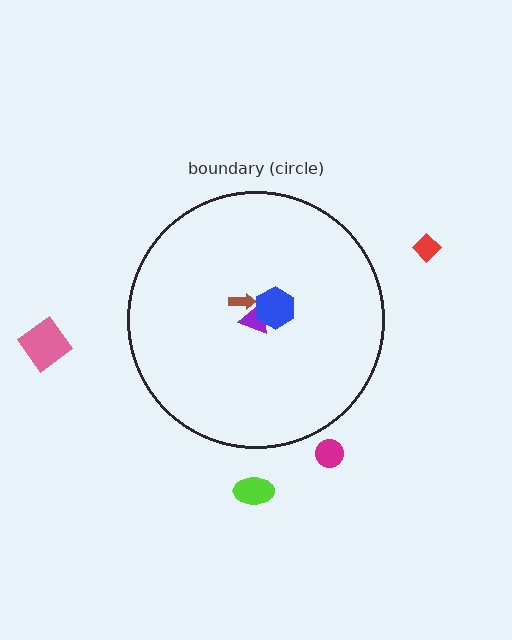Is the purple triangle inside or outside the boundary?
Inside.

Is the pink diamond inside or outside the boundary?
Outside.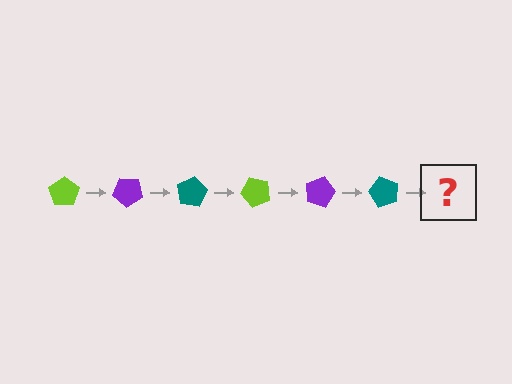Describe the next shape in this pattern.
It should be a lime pentagon, rotated 240 degrees from the start.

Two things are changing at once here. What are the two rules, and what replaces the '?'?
The two rules are that it rotates 40 degrees each step and the color cycles through lime, purple, and teal. The '?' should be a lime pentagon, rotated 240 degrees from the start.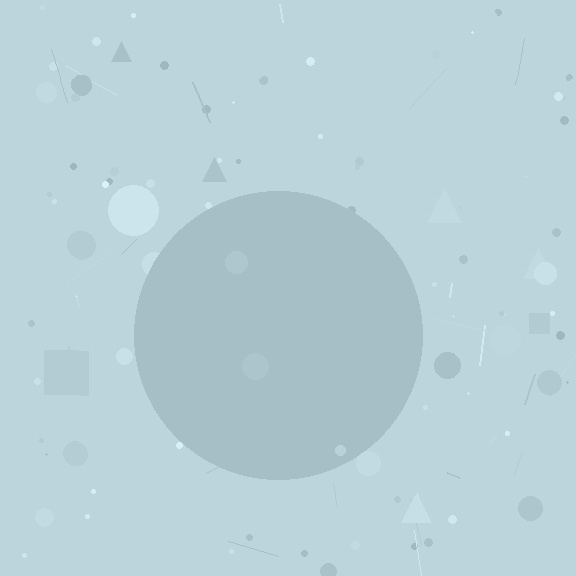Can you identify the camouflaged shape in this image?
The camouflaged shape is a circle.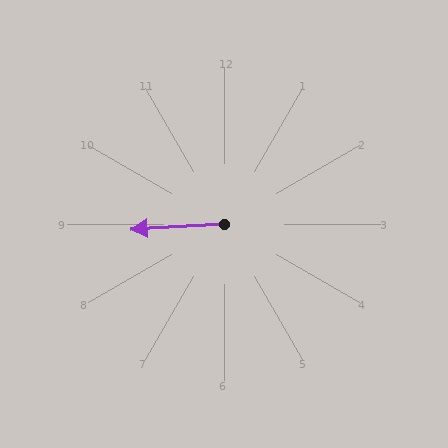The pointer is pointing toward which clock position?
Roughly 9 o'clock.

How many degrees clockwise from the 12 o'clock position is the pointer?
Approximately 267 degrees.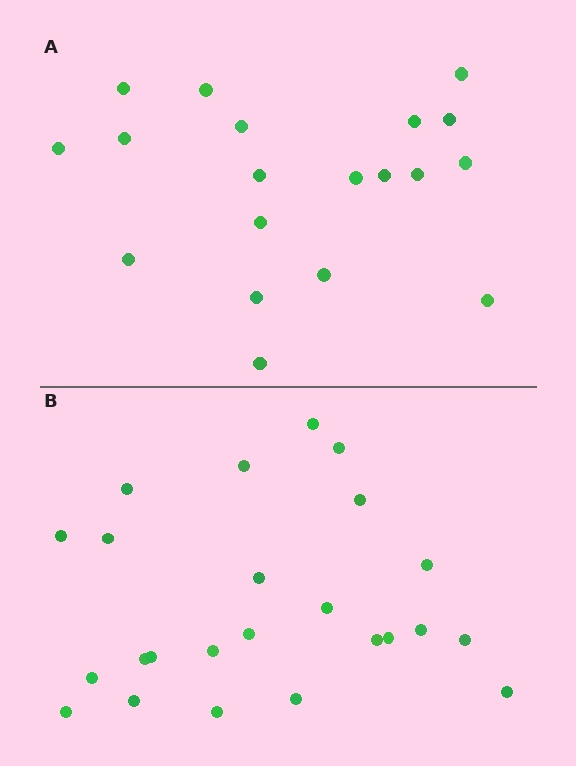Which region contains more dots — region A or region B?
Region B (the bottom region) has more dots.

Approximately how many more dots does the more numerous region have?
Region B has about 5 more dots than region A.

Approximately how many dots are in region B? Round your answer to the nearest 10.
About 20 dots. (The exact count is 24, which rounds to 20.)